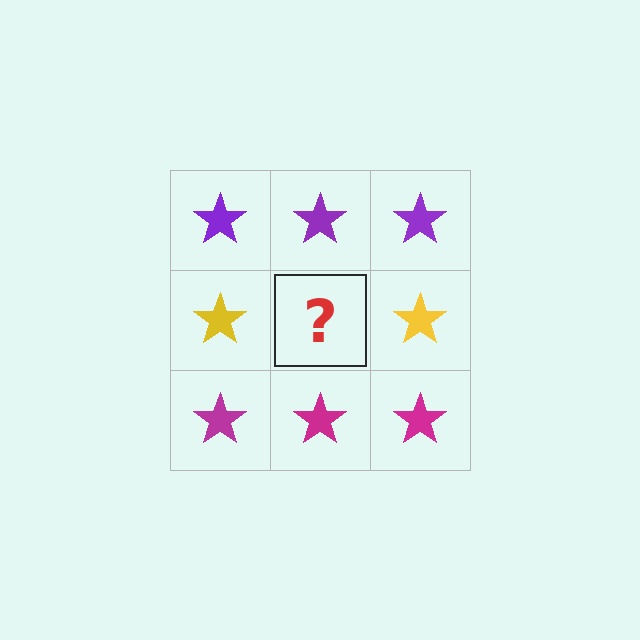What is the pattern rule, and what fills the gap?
The rule is that each row has a consistent color. The gap should be filled with a yellow star.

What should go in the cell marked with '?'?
The missing cell should contain a yellow star.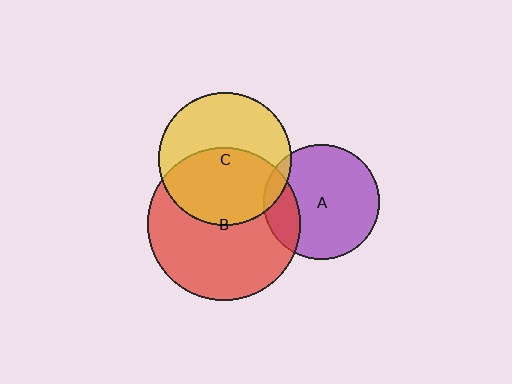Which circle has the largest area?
Circle B (red).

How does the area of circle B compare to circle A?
Approximately 1.8 times.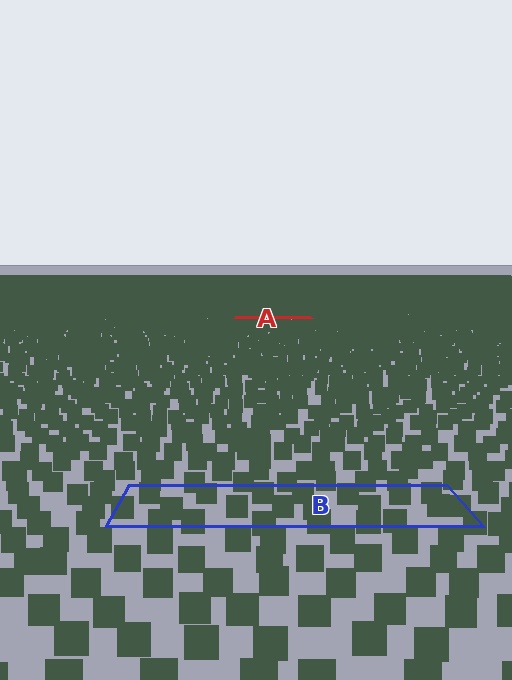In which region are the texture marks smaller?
The texture marks are smaller in region A, because it is farther away.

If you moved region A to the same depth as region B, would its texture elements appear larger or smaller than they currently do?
They would appear larger. At a closer depth, the same texture elements are projected at a bigger on-screen size.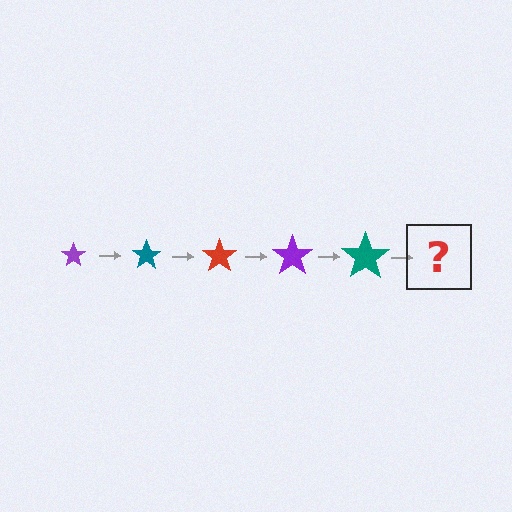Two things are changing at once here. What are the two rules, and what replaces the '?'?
The two rules are that the star grows larger each step and the color cycles through purple, teal, and red. The '?' should be a red star, larger than the previous one.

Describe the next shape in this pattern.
It should be a red star, larger than the previous one.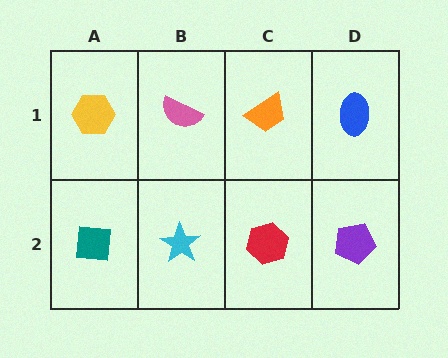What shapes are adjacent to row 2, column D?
A blue ellipse (row 1, column D), a red hexagon (row 2, column C).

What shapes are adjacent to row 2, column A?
A yellow hexagon (row 1, column A), a cyan star (row 2, column B).